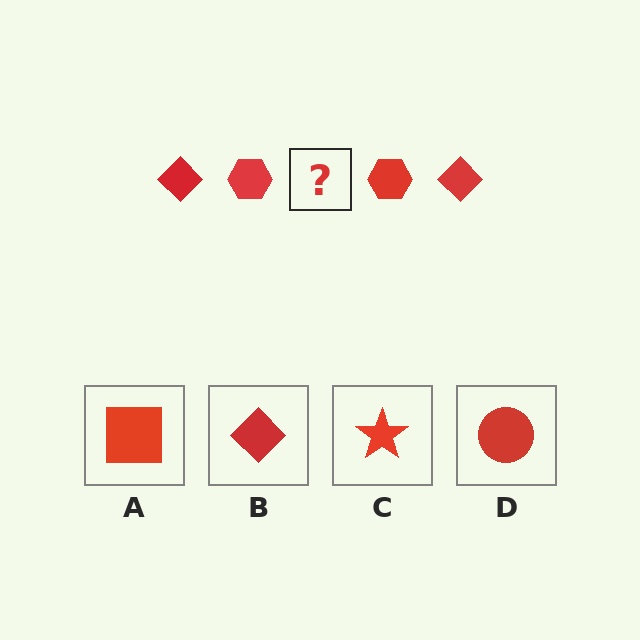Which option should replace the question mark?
Option B.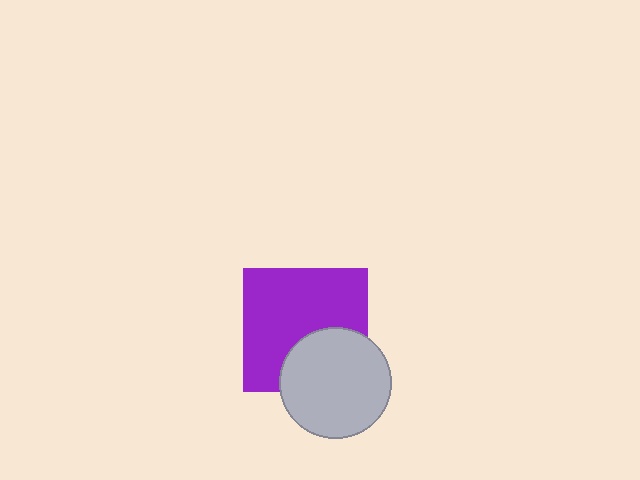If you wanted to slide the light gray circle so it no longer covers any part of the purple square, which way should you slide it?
Slide it down — that is the most direct way to separate the two shapes.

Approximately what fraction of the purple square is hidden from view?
Roughly 32% of the purple square is hidden behind the light gray circle.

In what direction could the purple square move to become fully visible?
The purple square could move up. That would shift it out from behind the light gray circle entirely.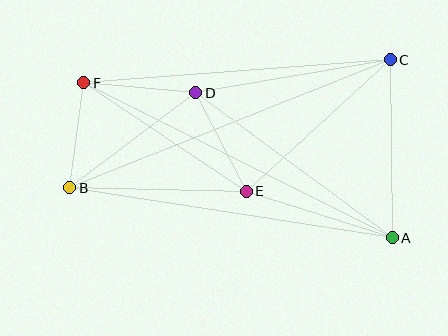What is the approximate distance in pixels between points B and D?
The distance between B and D is approximately 158 pixels.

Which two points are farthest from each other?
Points A and F are farthest from each other.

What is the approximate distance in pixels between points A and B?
The distance between A and B is approximately 326 pixels.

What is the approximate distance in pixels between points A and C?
The distance between A and C is approximately 178 pixels.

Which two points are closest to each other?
Points B and F are closest to each other.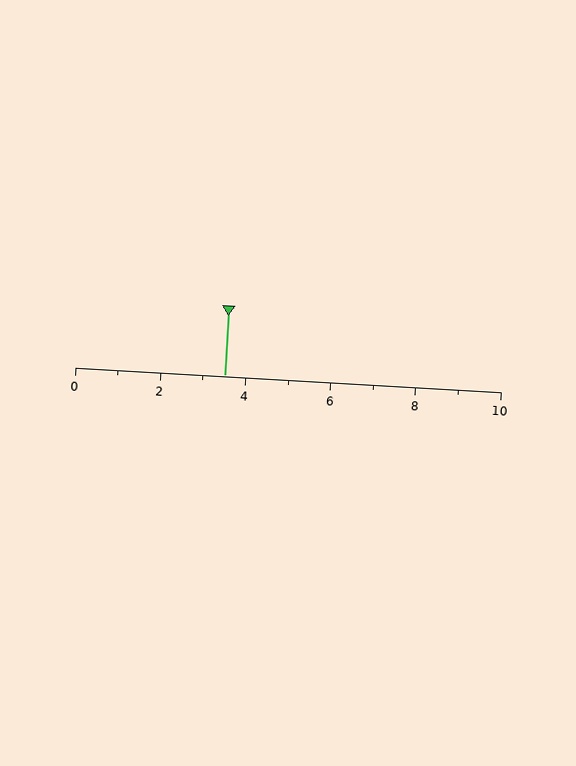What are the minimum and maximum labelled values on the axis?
The axis runs from 0 to 10.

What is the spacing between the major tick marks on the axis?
The major ticks are spaced 2 apart.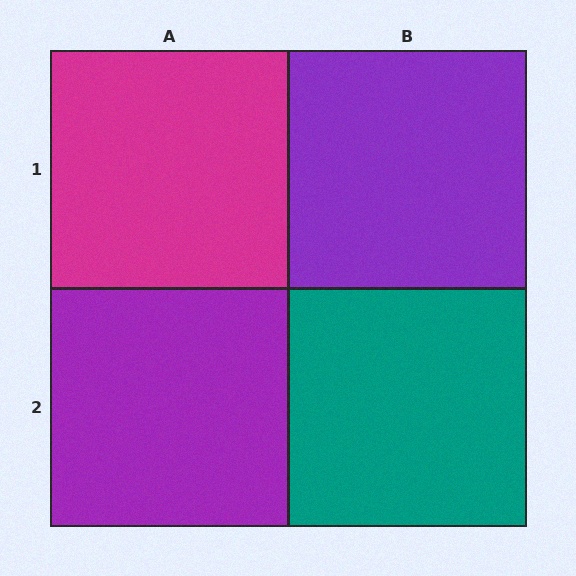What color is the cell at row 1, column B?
Purple.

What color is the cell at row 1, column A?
Magenta.